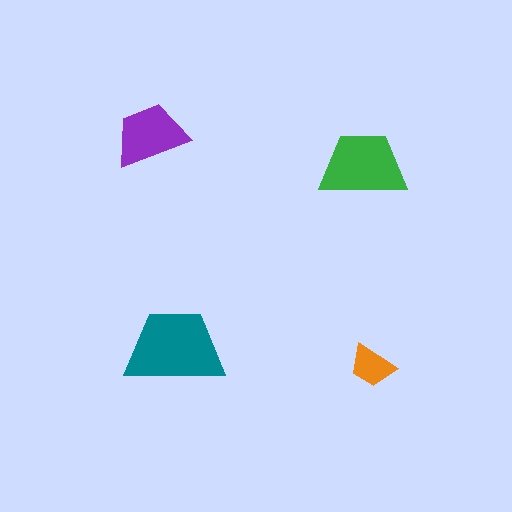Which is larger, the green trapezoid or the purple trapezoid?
The green one.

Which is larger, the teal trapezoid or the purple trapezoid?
The teal one.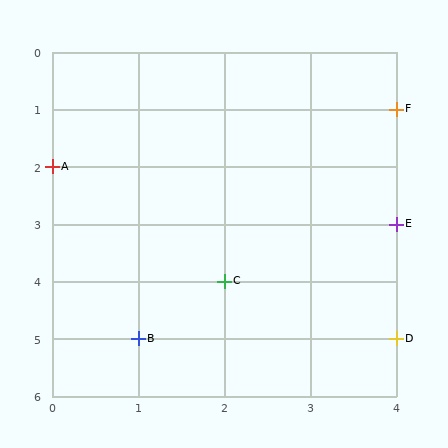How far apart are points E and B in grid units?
Points E and B are 3 columns and 2 rows apart (about 3.6 grid units diagonally).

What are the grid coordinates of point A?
Point A is at grid coordinates (0, 2).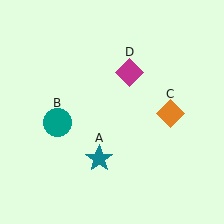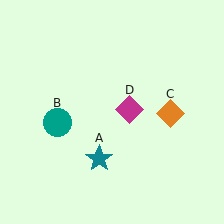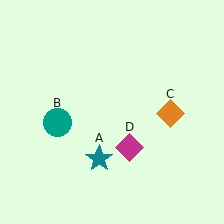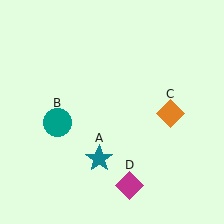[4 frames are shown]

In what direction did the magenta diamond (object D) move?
The magenta diamond (object D) moved down.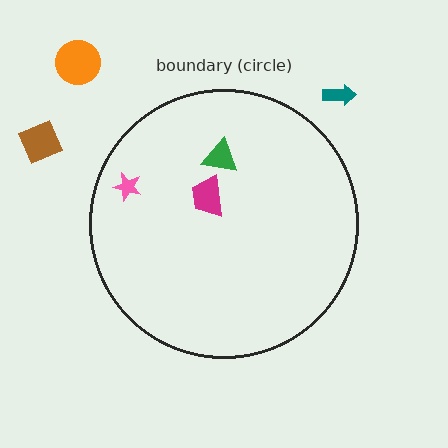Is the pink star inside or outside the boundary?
Inside.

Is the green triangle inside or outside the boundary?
Inside.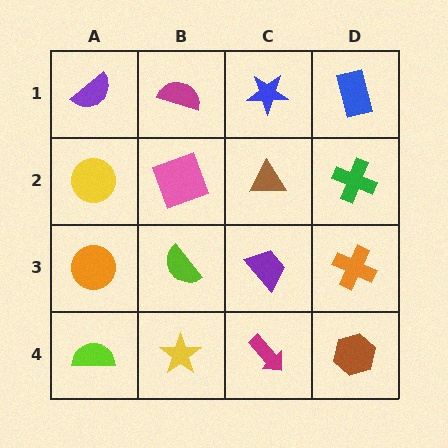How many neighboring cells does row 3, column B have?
4.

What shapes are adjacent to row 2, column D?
A blue rectangle (row 1, column D), an orange cross (row 3, column D), a brown triangle (row 2, column C).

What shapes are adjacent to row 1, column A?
A yellow circle (row 2, column A), a magenta semicircle (row 1, column B).